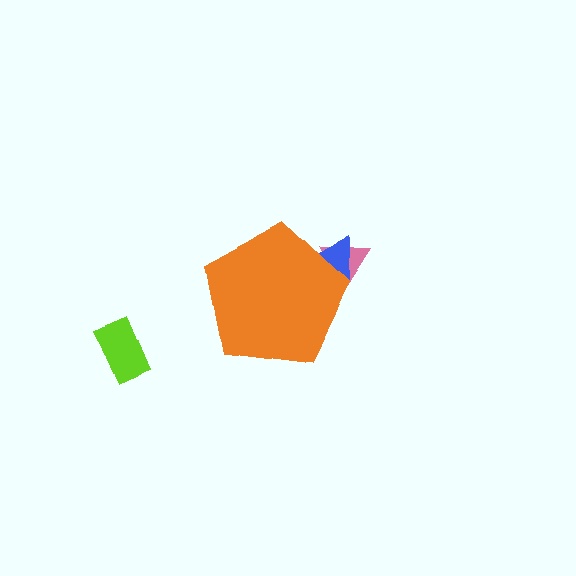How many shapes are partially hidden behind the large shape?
2 shapes are partially hidden.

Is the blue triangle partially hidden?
Yes, the blue triangle is partially hidden behind the orange pentagon.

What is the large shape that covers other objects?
An orange pentagon.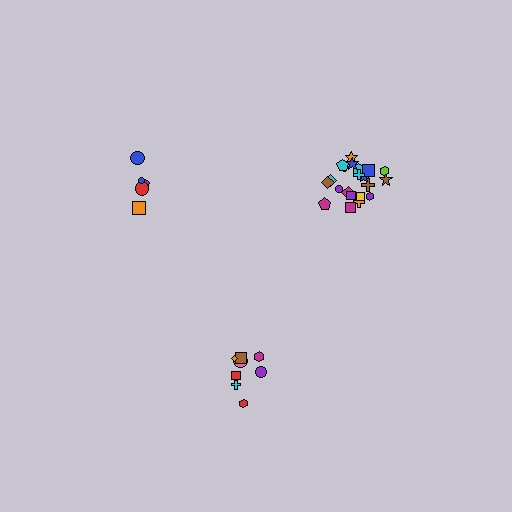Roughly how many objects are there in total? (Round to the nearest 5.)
Roughly 35 objects in total.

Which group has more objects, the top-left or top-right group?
The top-right group.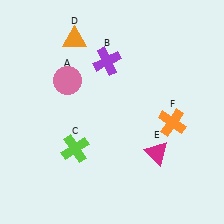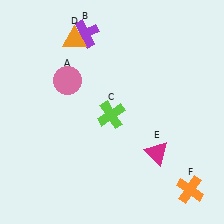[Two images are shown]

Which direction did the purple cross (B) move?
The purple cross (B) moved up.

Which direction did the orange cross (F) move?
The orange cross (F) moved down.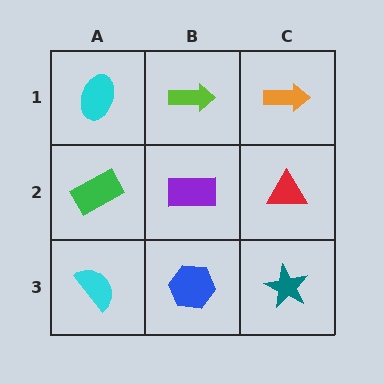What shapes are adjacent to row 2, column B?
A lime arrow (row 1, column B), a blue hexagon (row 3, column B), a green rectangle (row 2, column A), a red triangle (row 2, column C).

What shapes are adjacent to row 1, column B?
A purple rectangle (row 2, column B), a cyan ellipse (row 1, column A), an orange arrow (row 1, column C).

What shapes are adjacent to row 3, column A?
A green rectangle (row 2, column A), a blue hexagon (row 3, column B).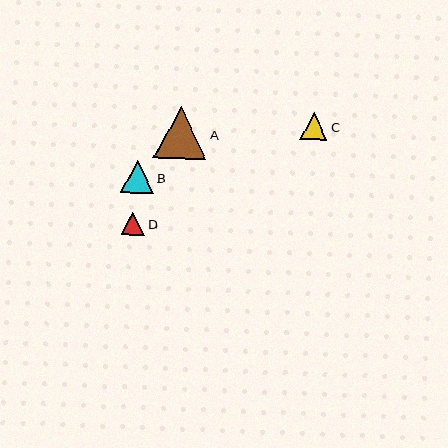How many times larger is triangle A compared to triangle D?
Triangle A is approximately 2.3 times the size of triangle D.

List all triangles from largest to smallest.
From largest to smallest: A, B, C, D.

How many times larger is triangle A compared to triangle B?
Triangle A is approximately 1.6 times the size of triangle B.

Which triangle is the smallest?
Triangle D is the smallest with a size of approximately 23 pixels.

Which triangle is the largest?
Triangle A is the largest with a size of approximately 53 pixels.